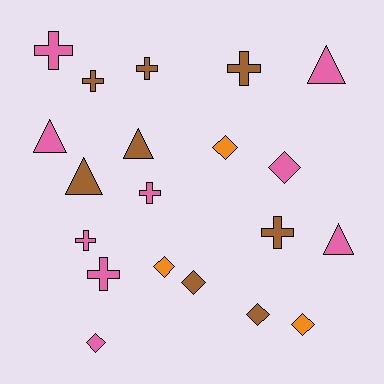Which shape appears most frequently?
Cross, with 8 objects.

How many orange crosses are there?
There are no orange crosses.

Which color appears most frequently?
Pink, with 9 objects.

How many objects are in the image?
There are 20 objects.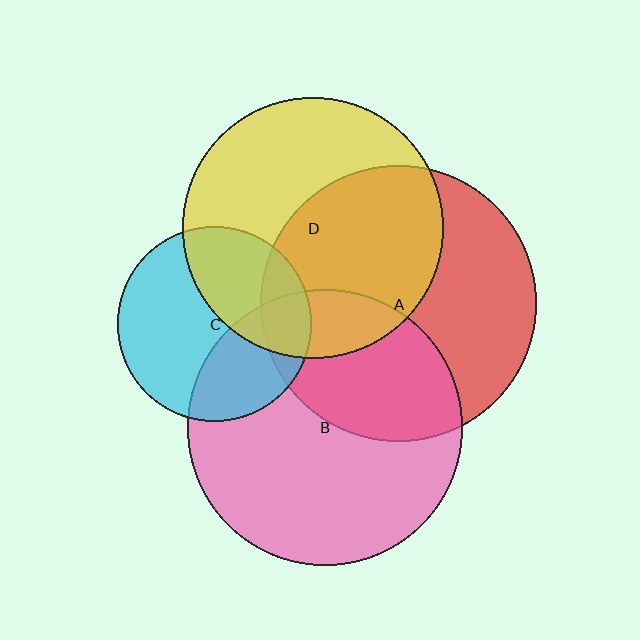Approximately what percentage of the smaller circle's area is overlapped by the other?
Approximately 35%.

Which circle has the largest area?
Circle A (red).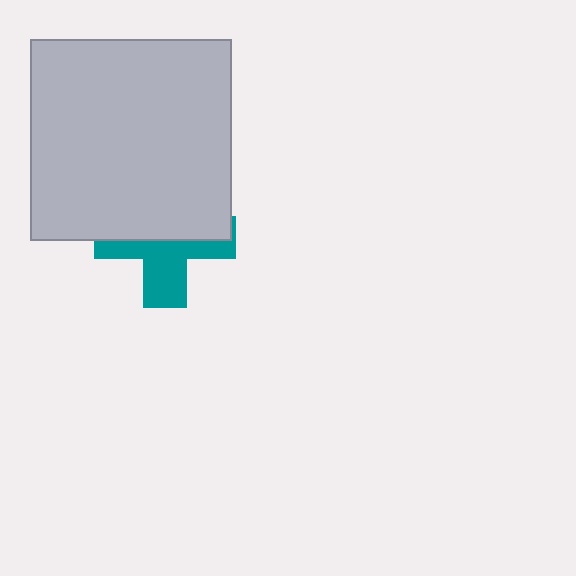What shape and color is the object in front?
The object in front is a light gray square.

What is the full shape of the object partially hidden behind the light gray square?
The partially hidden object is a teal cross.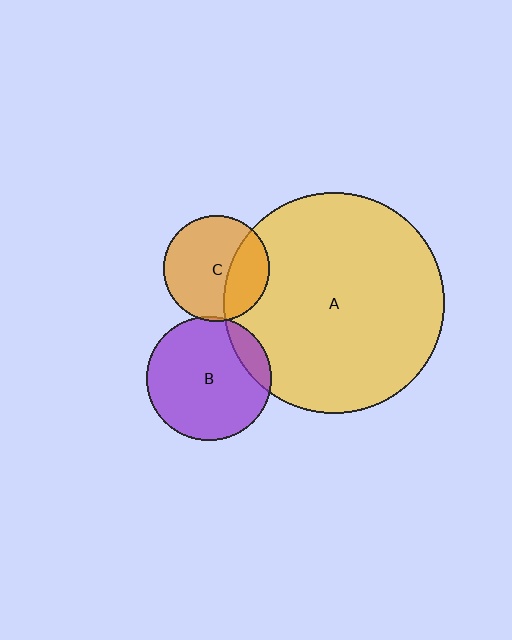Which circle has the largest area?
Circle A (yellow).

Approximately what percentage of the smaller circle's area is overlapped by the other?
Approximately 15%.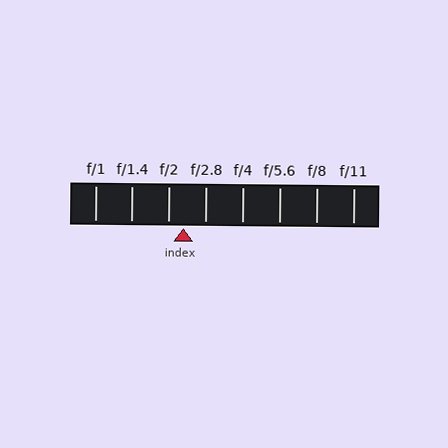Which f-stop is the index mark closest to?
The index mark is closest to f/2.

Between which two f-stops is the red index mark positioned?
The index mark is between f/2 and f/2.8.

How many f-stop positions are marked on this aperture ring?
There are 8 f-stop positions marked.